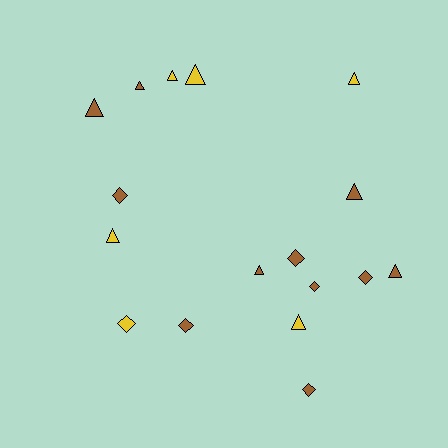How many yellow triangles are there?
There are 5 yellow triangles.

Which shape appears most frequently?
Triangle, with 10 objects.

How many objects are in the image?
There are 17 objects.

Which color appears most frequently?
Brown, with 11 objects.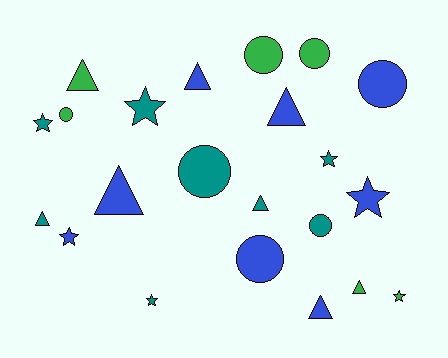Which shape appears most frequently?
Triangle, with 8 objects.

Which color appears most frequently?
Blue, with 8 objects.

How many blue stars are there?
There are 2 blue stars.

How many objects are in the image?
There are 22 objects.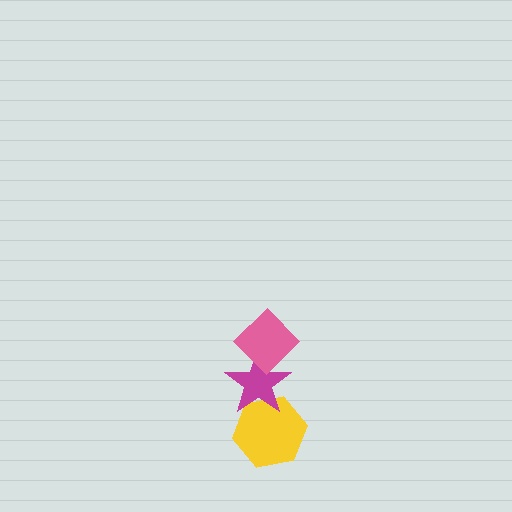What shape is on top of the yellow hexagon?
The magenta star is on top of the yellow hexagon.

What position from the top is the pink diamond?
The pink diamond is 1st from the top.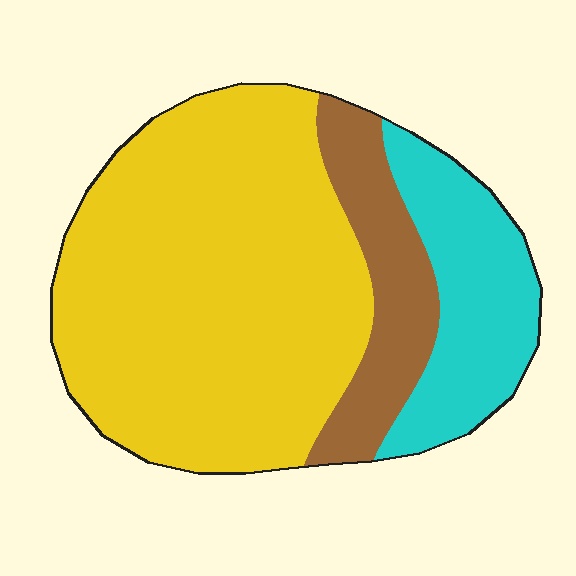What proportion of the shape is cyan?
Cyan covers about 20% of the shape.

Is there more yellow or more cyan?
Yellow.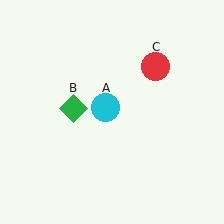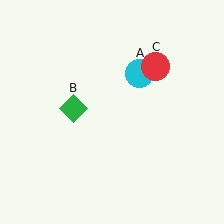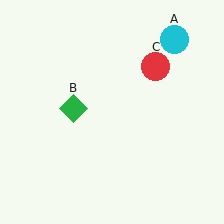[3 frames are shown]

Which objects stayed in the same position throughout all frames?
Green diamond (object B) and red circle (object C) remained stationary.